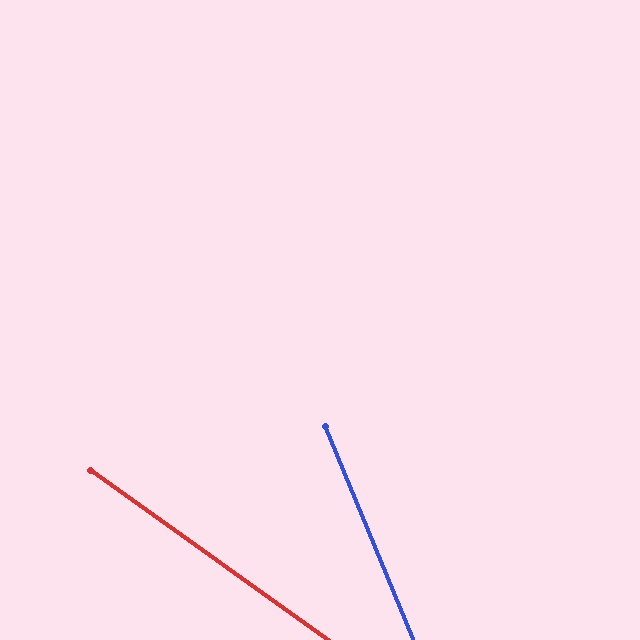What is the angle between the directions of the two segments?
Approximately 32 degrees.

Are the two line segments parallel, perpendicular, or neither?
Neither parallel nor perpendicular — they differ by about 32°.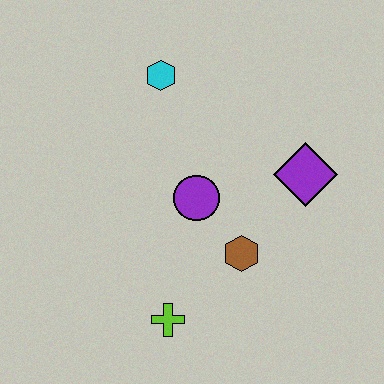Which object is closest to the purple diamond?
The brown hexagon is closest to the purple diamond.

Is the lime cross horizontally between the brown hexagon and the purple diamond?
No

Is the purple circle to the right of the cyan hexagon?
Yes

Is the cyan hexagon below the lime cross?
No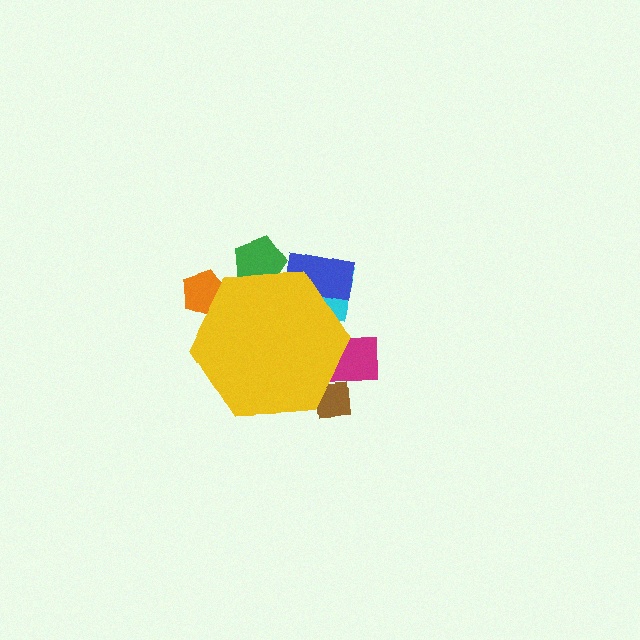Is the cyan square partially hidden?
Yes, the cyan square is partially hidden behind the yellow hexagon.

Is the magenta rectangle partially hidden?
Yes, the magenta rectangle is partially hidden behind the yellow hexagon.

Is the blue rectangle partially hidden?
Yes, the blue rectangle is partially hidden behind the yellow hexagon.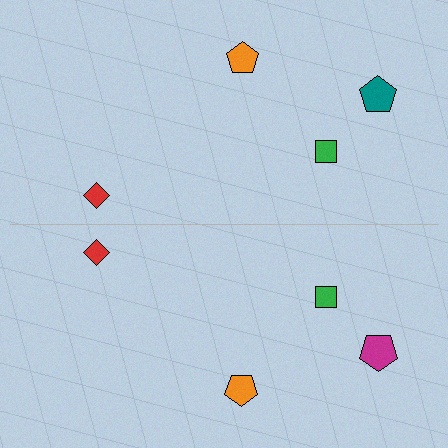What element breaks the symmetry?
The magenta pentagon on the bottom side breaks the symmetry — its mirror counterpart is teal.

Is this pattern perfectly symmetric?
No, the pattern is not perfectly symmetric. The magenta pentagon on the bottom side breaks the symmetry — its mirror counterpart is teal.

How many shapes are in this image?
There are 8 shapes in this image.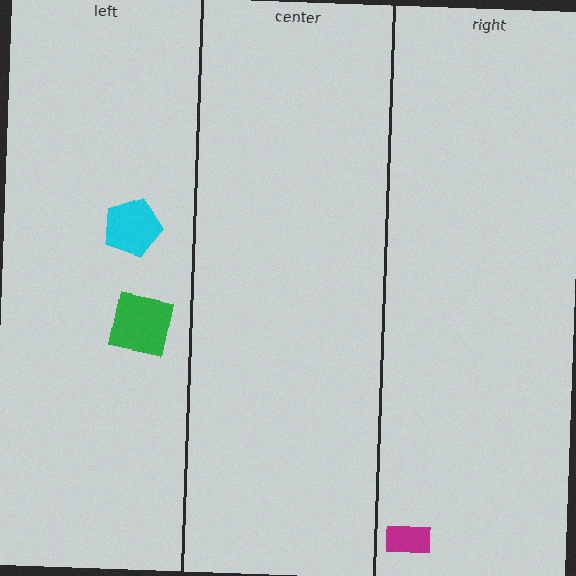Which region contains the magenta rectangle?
The right region.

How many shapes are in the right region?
1.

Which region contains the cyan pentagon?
The left region.